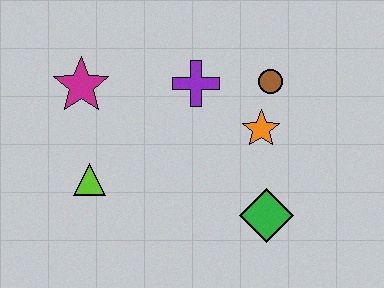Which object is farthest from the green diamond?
The magenta star is farthest from the green diamond.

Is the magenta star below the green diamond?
No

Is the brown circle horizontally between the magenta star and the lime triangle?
No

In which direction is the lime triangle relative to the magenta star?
The lime triangle is below the magenta star.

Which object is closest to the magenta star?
The lime triangle is closest to the magenta star.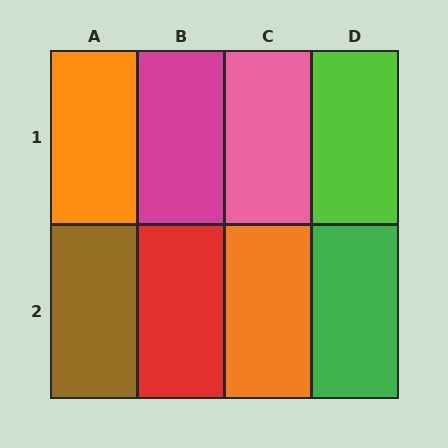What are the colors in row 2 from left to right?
Brown, red, orange, green.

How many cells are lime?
1 cell is lime.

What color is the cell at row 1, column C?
Pink.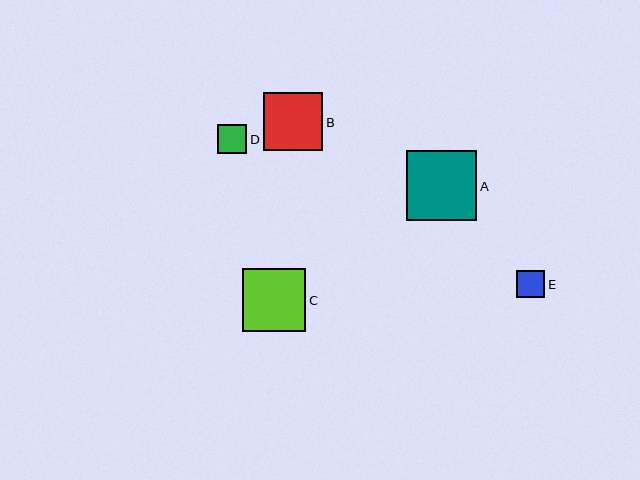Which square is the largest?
Square A is the largest with a size of approximately 71 pixels.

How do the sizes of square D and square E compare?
Square D and square E are approximately the same size.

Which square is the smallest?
Square E is the smallest with a size of approximately 28 pixels.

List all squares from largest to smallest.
From largest to smallest: A, C, B, D, E.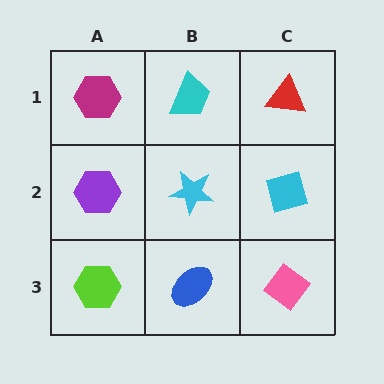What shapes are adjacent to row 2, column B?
A cyan trapezoid (row 1, column B), a blue ellipse (row 3, column B), a purple hexagon (row 2, column A), a cyan diamond (row 2, column C).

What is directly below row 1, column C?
A cyan diamond.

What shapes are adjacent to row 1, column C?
A cyan diamond (row 2, column C), a cyan trapezoid (row 1, column B).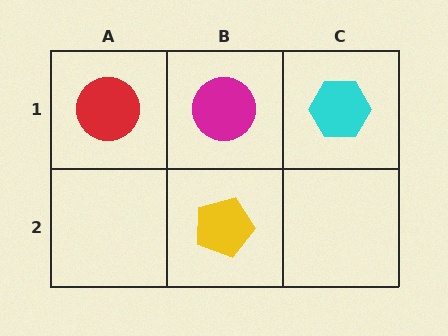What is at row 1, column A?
A red circle.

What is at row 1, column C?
A cyan hexagon.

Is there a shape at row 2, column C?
No, that cell is empty.